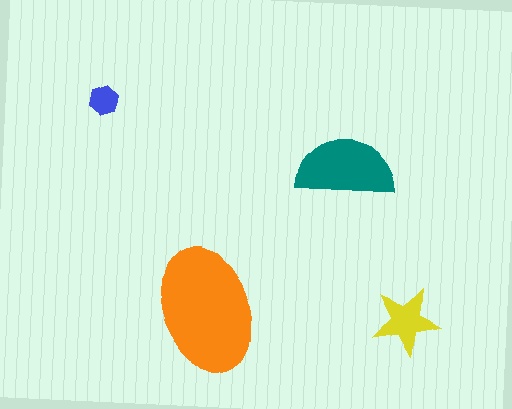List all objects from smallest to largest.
The blue hexagon, the yellow star, the teal semicircle, the orange ellipse.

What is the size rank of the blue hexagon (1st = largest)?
4th.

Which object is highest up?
The blue hexagon is topmost.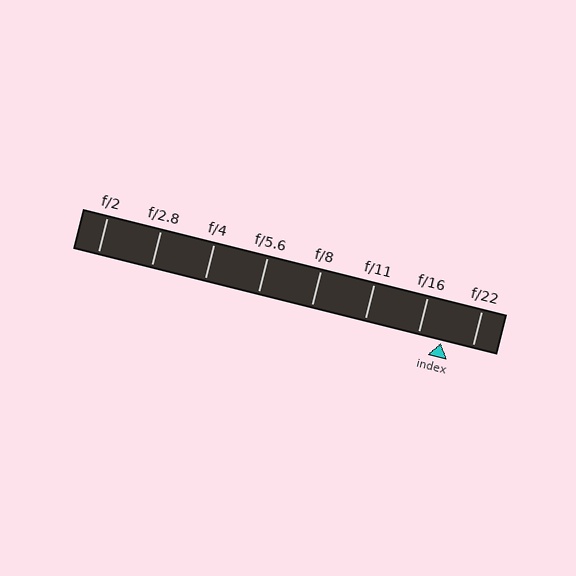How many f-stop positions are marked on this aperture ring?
There are 8 f-stop positions marked.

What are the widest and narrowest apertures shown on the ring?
The widest aperture shown is f/2 and the narrowest is f/22.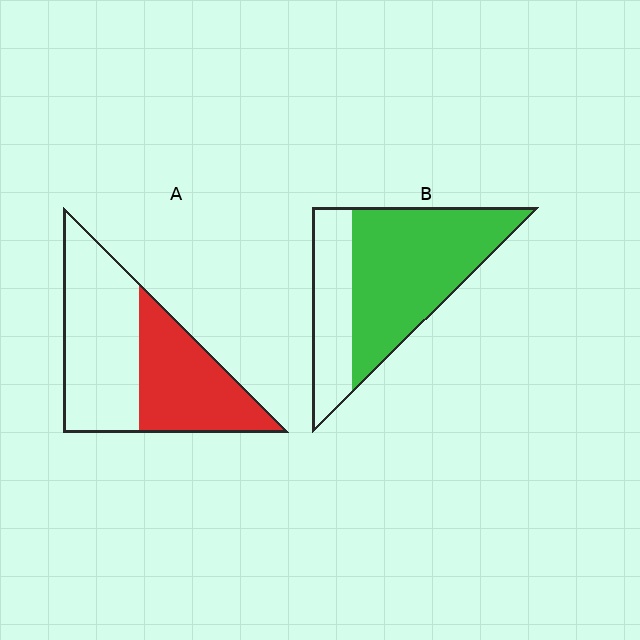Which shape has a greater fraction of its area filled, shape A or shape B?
Shape B.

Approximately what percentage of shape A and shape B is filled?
A is approximately 45% and B is approximately 70%.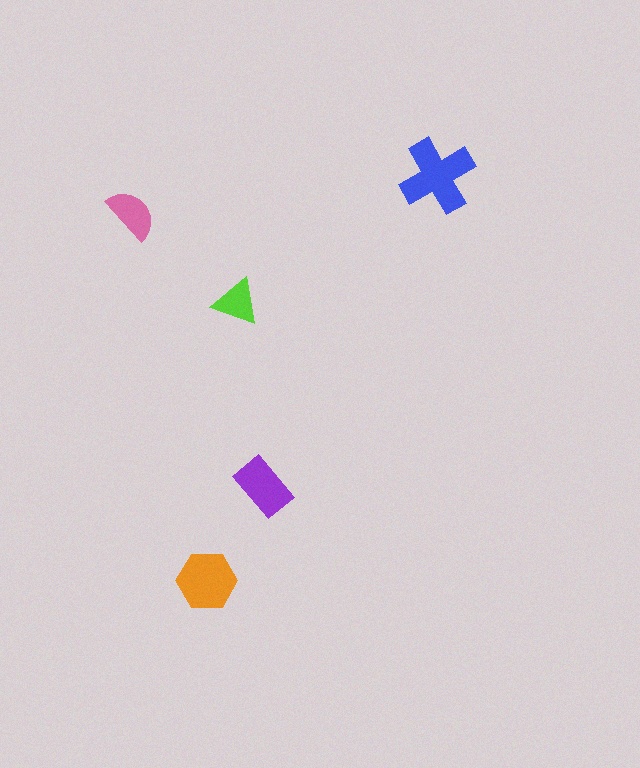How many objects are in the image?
There are 5 objects in the image.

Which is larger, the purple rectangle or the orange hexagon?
The orange hexagon.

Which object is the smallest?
The lime triangle.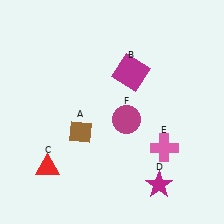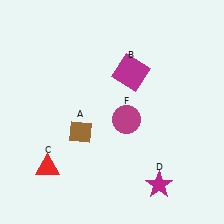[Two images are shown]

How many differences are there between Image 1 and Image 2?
There is 1 difference between the two images.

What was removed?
The pink cross (E) was removed in Image 2.